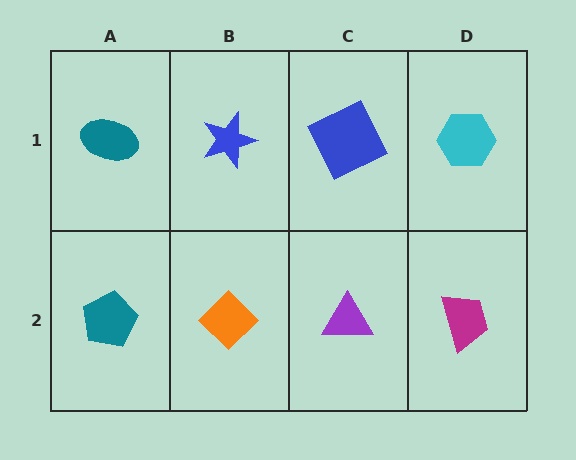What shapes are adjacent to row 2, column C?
A blue square (row 1, column C), an orange diamond (row 2, column B), a magenta trapezoid (row 2, column D).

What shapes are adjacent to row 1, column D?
A magenta trapezoid (row 2, column D), a blue square (row 1, column C).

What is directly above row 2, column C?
A blue square.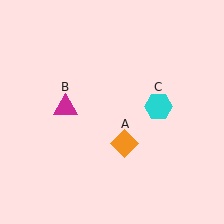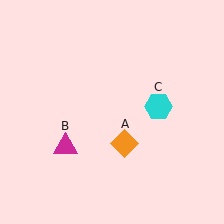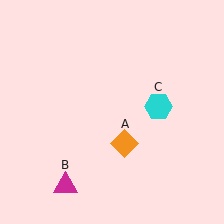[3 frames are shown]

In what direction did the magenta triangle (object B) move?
The magenta triangle (object B) moved down.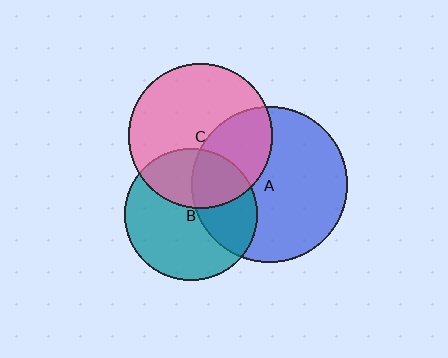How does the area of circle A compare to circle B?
Approximately 1.4 times.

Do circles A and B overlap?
Yes.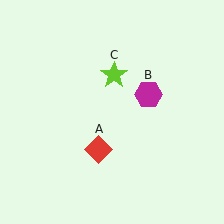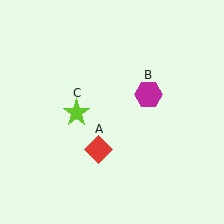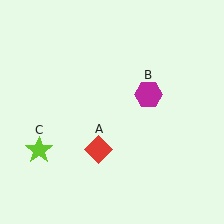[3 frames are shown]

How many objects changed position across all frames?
1 object changed position: lime star (object C).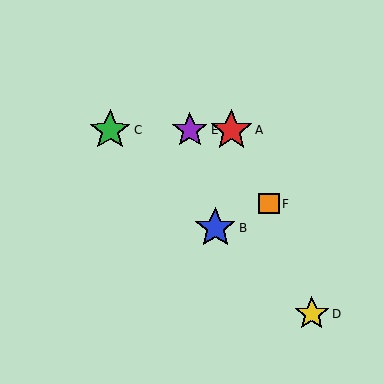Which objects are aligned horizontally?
Objects A, C, E are aligned horizontally.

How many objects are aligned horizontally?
3 objects (A, C, E) are aligned horizontally.